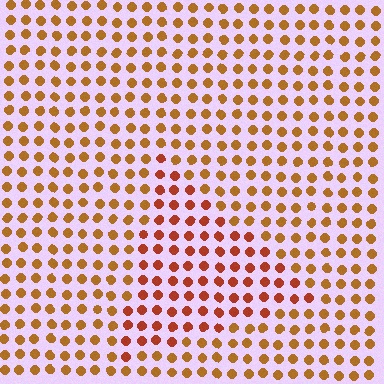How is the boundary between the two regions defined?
The boundary is defined purely by a slight shift in hue (about 24 degrees). Spacing, size, and orientation are identical on both sides.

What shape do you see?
I see a triangle.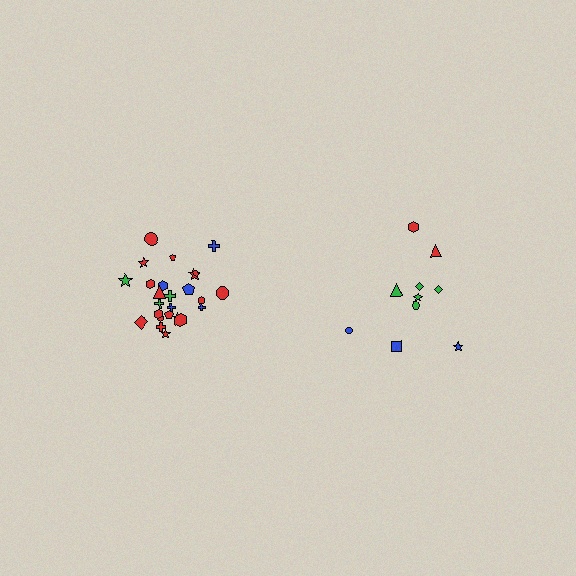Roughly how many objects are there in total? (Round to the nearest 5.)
Roughly 35 objects in total.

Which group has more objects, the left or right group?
The left group.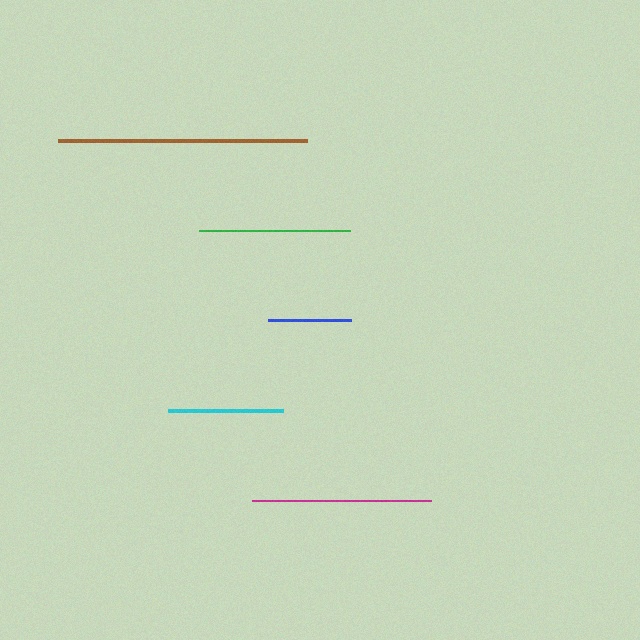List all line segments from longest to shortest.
From longest to shortest: brown, magenta, green, cyan, blue.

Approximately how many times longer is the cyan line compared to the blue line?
The cyan line is approximately 1.4 times the length of the blue line.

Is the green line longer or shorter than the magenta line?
The magenta line is longer than the green line.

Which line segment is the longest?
The brown line is the longest at approximately 249 pixels.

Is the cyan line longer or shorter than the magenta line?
The magenta line is longer than the cyan line.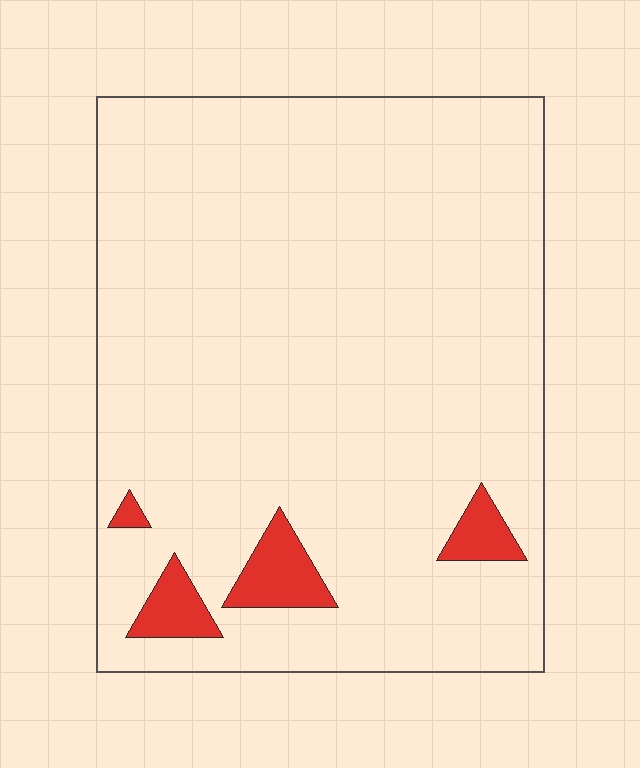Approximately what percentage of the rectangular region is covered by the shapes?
Approximately 5%.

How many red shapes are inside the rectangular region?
4.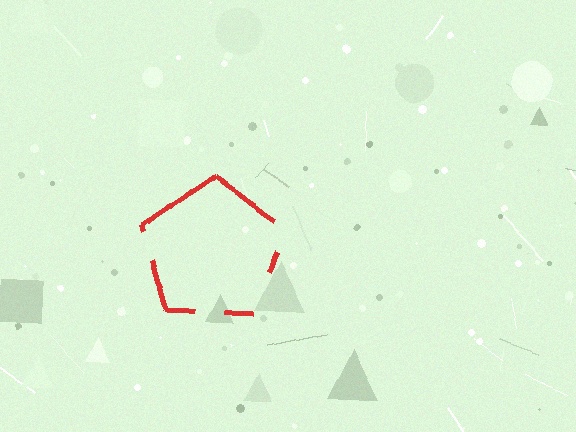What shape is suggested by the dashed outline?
The dashed outline suggests a pentagon.